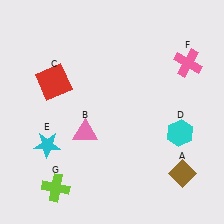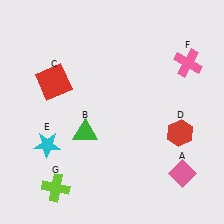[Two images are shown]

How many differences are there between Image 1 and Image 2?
There are 3 differences between the two images.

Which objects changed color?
A changed from brown to pink. B changed from pink to green. D changed from cyan to red.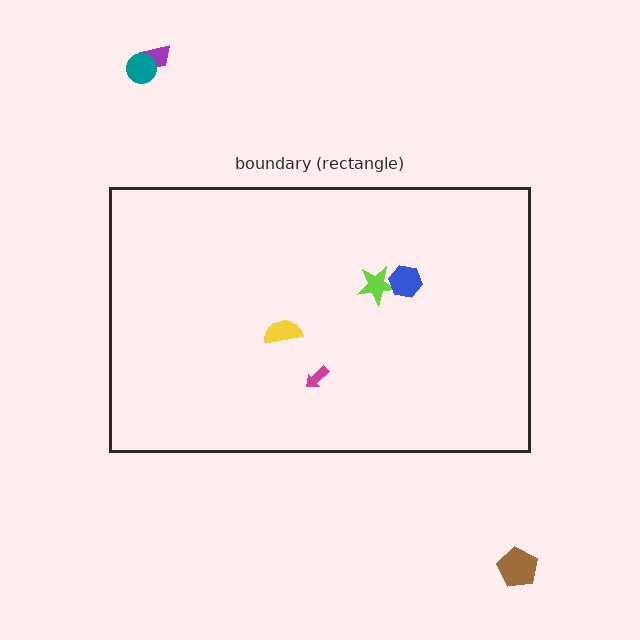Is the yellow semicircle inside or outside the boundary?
Inside.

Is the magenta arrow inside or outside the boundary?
Inside.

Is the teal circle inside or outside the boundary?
Outside.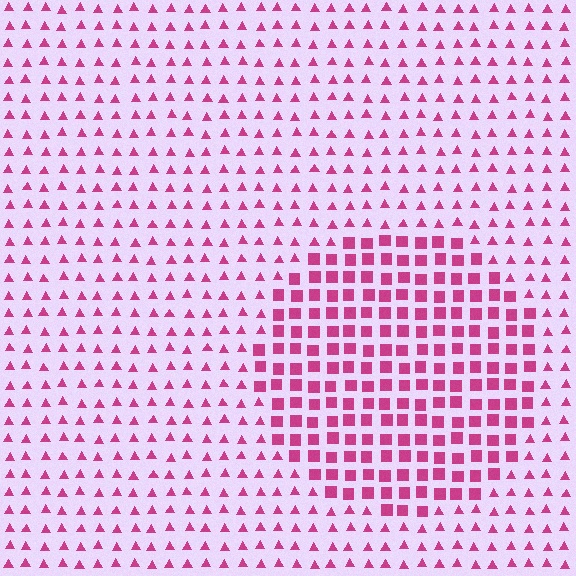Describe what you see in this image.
The image is filled with small magenta elements arranged in a uniform grid. A circle-shaped region contains squares, while the surrounding area contains triangles. The boundary is defined purely by the change in element shape.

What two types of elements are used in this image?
The image uses squares inside the circle region and triangles outside it.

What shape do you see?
I see a circle.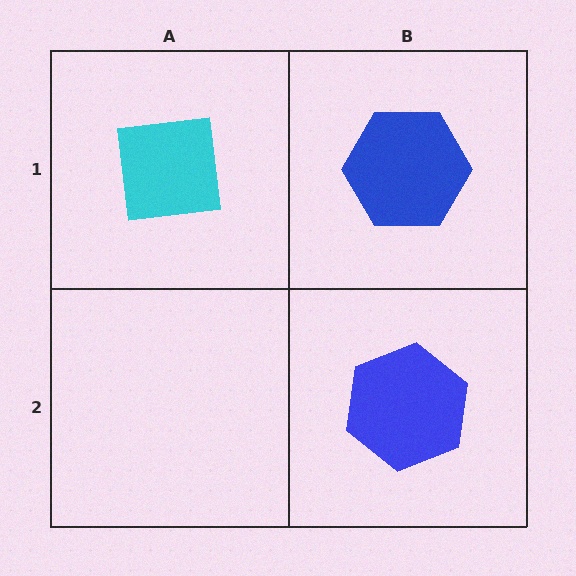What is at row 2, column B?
A blue hexagon.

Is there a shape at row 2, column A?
No, that cell is empty.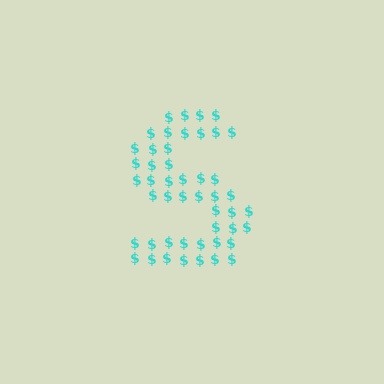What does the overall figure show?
The overall figure shows the letter S.